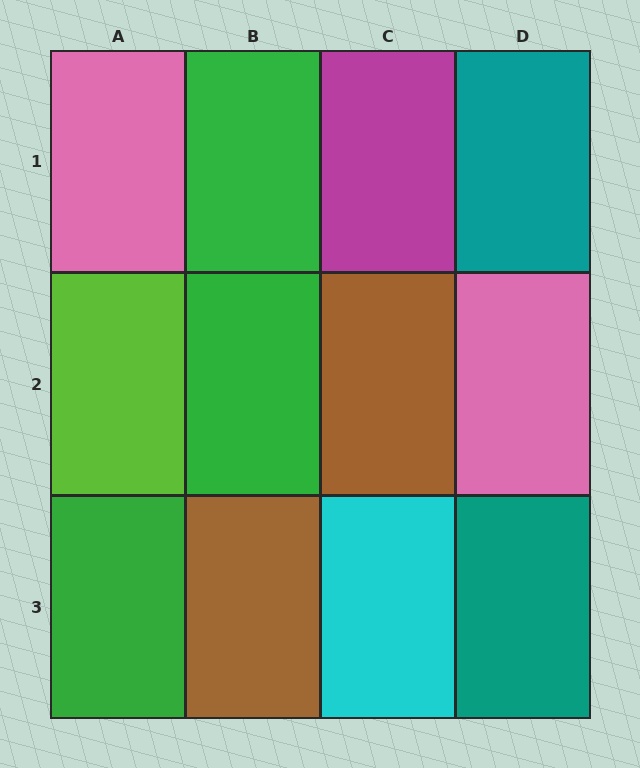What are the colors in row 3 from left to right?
Green, brown, cyan, teal.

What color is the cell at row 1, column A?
Pink.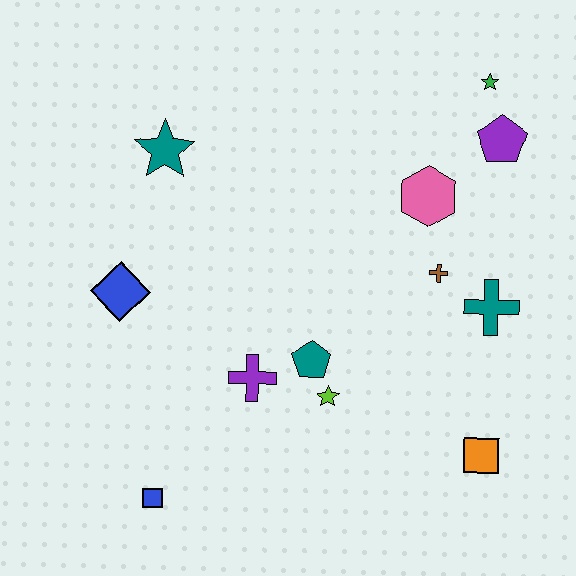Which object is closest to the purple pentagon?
The green star is closest to the purple pentagon.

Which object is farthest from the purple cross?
The green star is farthest from the purple cross.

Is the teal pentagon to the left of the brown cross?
Yes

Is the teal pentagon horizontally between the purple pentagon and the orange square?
No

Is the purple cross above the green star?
No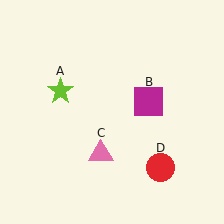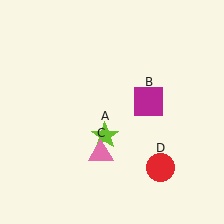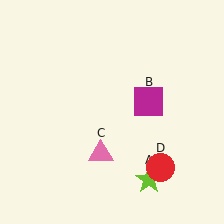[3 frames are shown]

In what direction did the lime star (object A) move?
The lime star (object A) moved down and to the right.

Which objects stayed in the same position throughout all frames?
Magenta square (object B) and pink triangle (object C) and red circle (object D) remained stationary.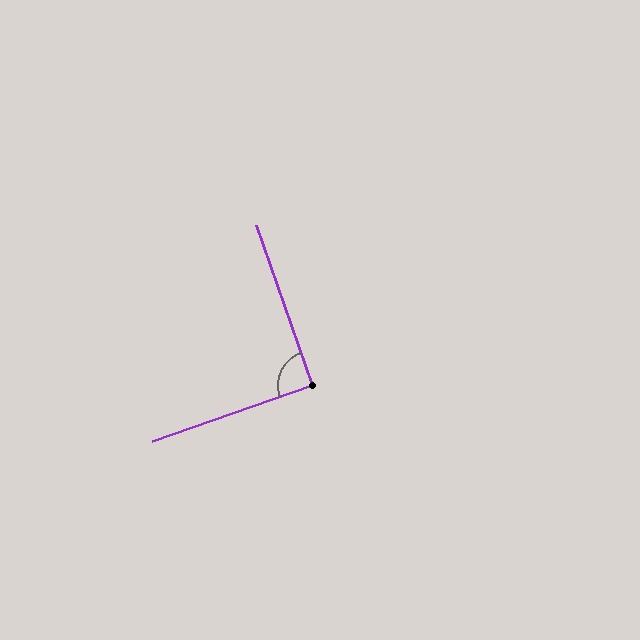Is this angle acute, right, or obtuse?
It is approximately a right angle.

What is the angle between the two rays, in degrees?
Approximately 90 degrees.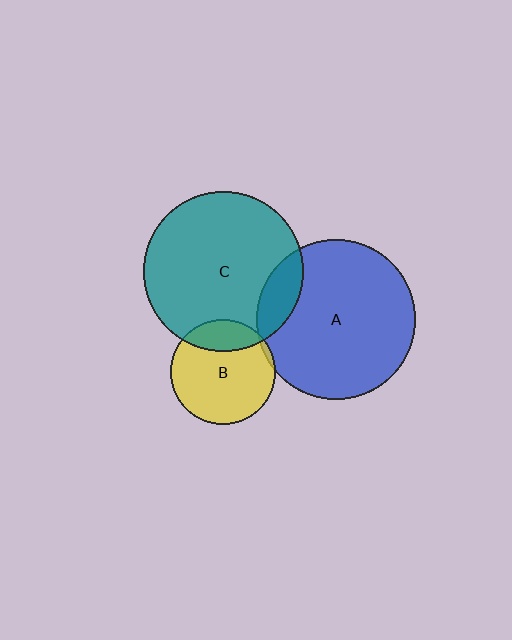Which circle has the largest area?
Circle C (teal).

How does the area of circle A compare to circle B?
Approximately 2.3 times.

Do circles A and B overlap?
Yes.